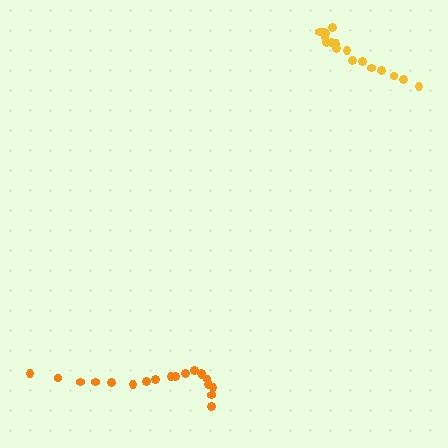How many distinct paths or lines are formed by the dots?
There are 2 distinct paths.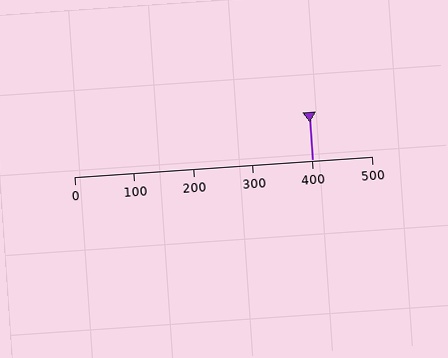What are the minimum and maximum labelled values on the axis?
The axis runs from 0 to 500.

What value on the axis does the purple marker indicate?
The marker indicates approximately 400.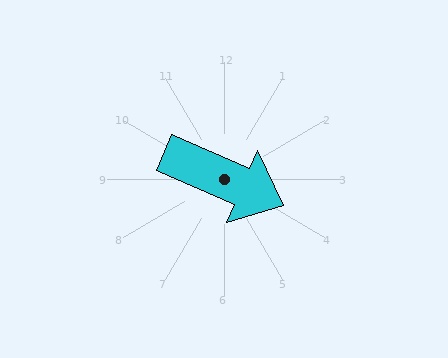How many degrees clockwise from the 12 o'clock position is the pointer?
Approximately 114 degrees.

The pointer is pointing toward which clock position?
Roughly 4 o'clock.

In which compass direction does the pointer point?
Southeast.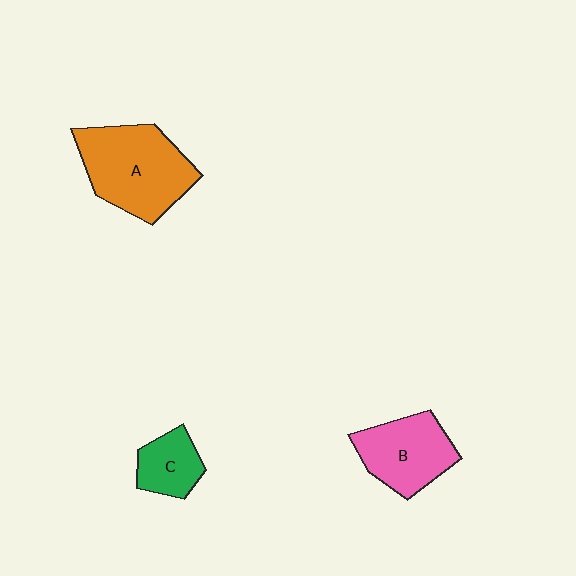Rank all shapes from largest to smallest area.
From largest to smallest: A (orange), B (pink), C (green).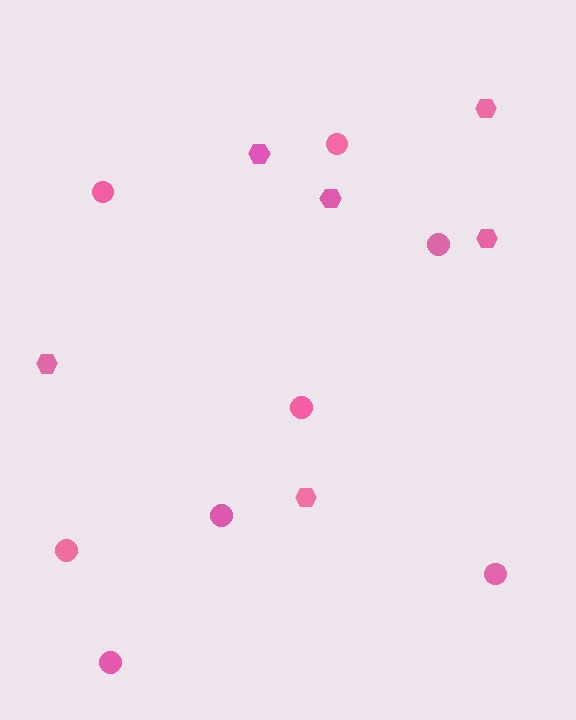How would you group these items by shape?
There are 2 groups: one group of circles (8) and one group of hexagons (6).